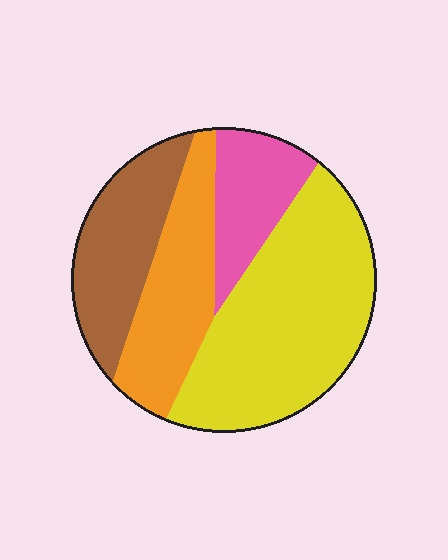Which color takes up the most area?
Yellow, at roughly 45%.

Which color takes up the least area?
Pink, at roughly 15%.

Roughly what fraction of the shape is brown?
Brown covers roughly 20% of the shape.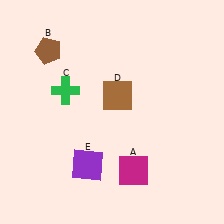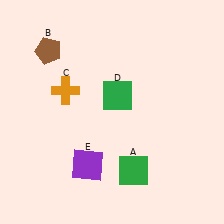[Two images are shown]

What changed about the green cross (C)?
In Image 1, C is green. In Image 2, it changed to orange.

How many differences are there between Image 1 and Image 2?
There are 3 differences between the two images.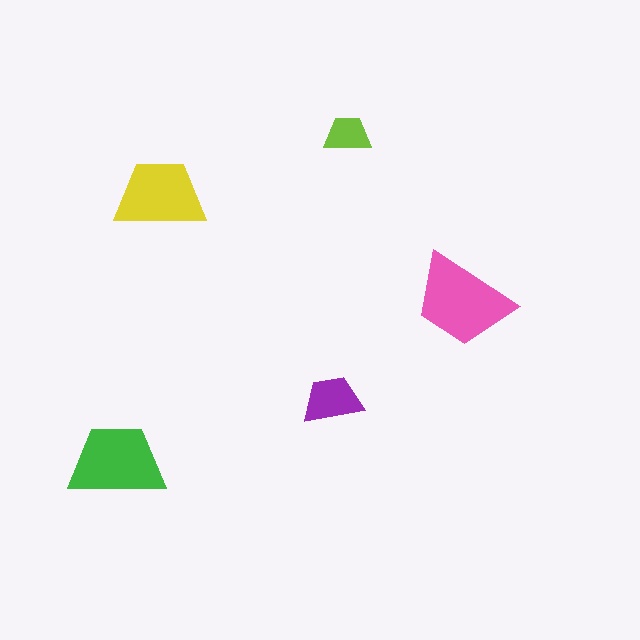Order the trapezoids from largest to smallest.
the pink one, the green one, the yellow one, the purple one, the lime one.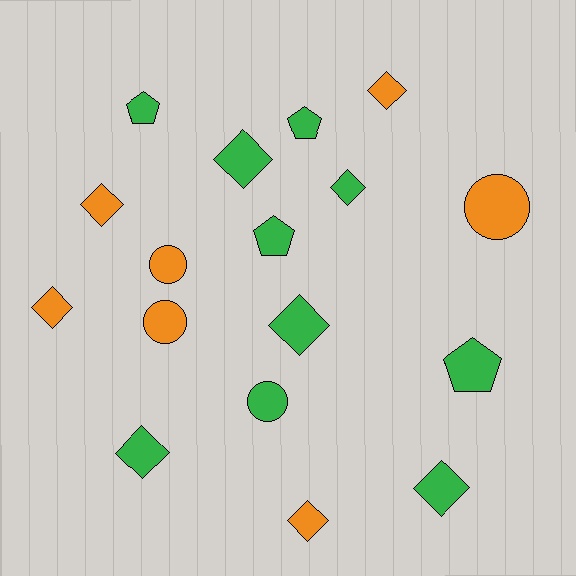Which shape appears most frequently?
Diamond, with 9 objects.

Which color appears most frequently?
Green, with 10 objects.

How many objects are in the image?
There are 17 objects.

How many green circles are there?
There is 1 green circle.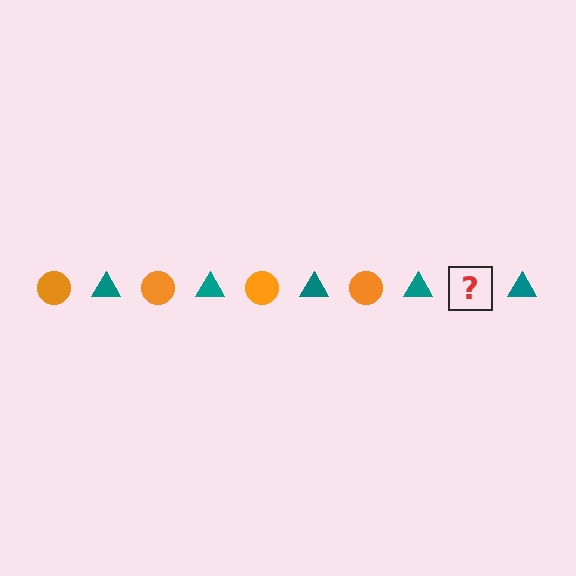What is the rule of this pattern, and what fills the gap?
The rule is that the pattern alternates between orange circle and teal triangle. The gap should be filled with an orange circle.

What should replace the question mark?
The question mark should be replaced with an orange circle.